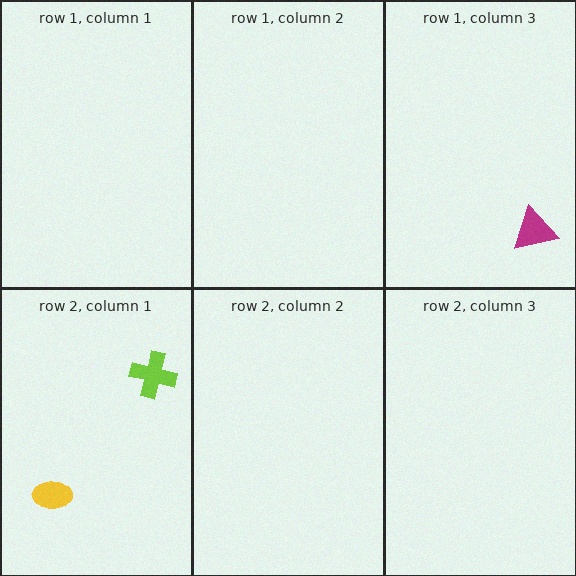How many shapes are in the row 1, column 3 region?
1.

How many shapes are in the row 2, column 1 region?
2.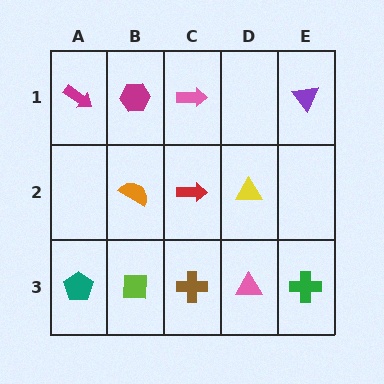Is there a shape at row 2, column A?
No, that cell is empty.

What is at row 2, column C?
A red arrow.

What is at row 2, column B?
An orange semicircle.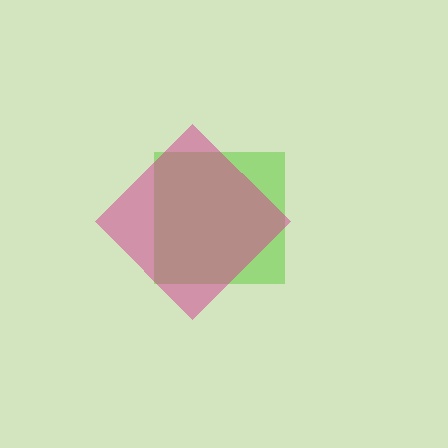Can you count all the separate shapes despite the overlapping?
Yes, there are 2 separate shapes.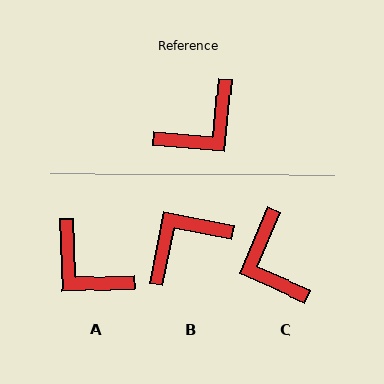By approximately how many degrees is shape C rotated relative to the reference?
Approximately 108 degrees clockwise.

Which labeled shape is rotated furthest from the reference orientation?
B, about 174 degrees away.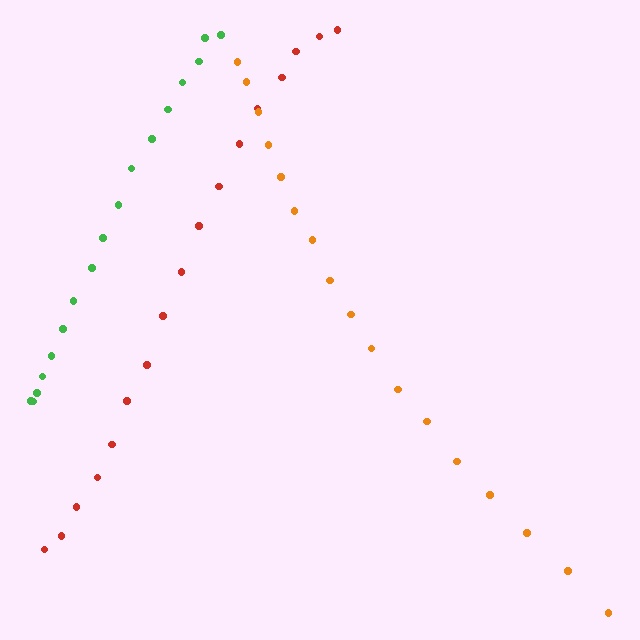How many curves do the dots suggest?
There are 3 distinct paths.